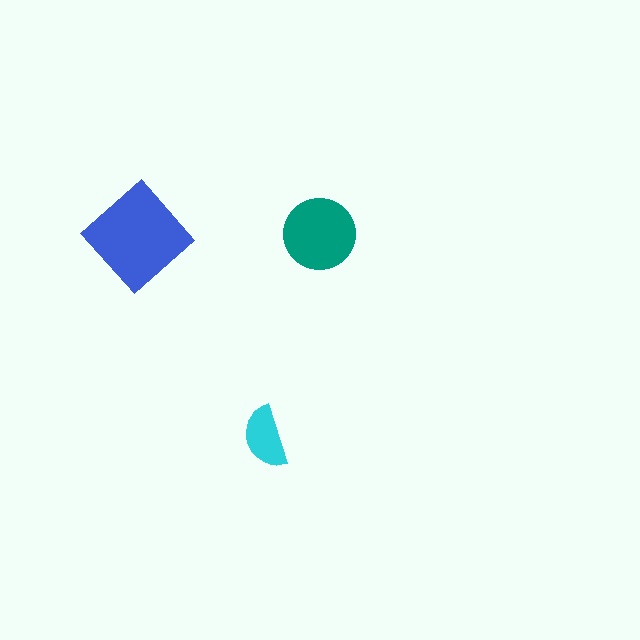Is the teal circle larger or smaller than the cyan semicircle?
Larger.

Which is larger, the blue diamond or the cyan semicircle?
The blue diamond.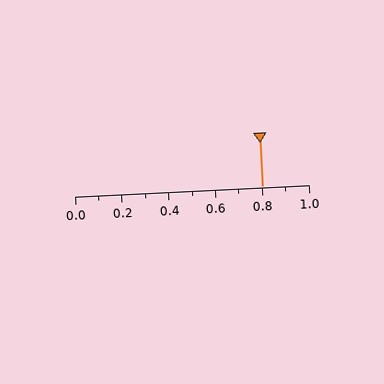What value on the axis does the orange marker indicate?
The marker indicates approximately 0.8.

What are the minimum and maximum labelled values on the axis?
The axis runs from 0.0 to 1.0.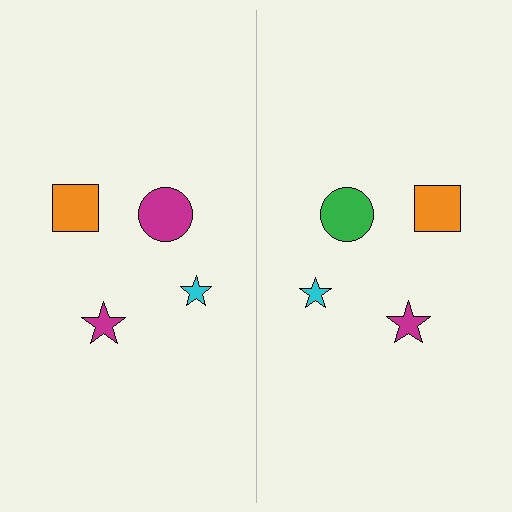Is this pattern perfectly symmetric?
No, the pattern is not perfectly symmetric. The green circle on the right side breaks the symmetry — its mirror counterpart is magenta.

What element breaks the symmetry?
The green circle on the right side breaks the symmetry — its mirror counterpart is magenta.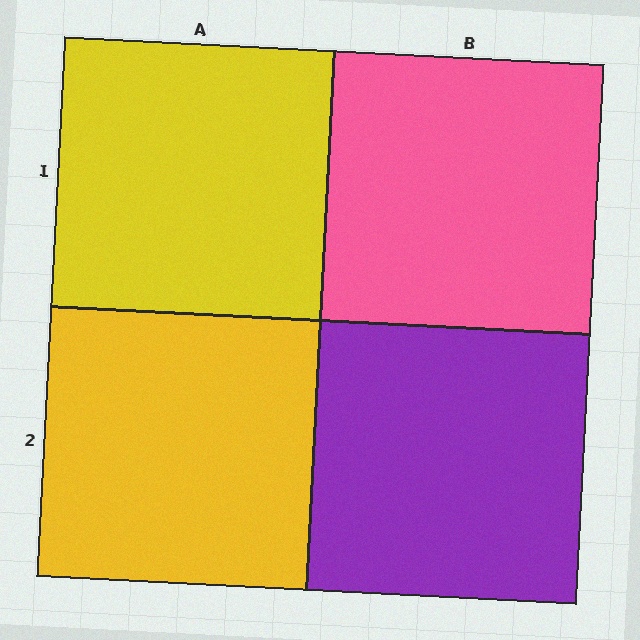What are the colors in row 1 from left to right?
Yellow, pink.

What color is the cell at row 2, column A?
Yellow.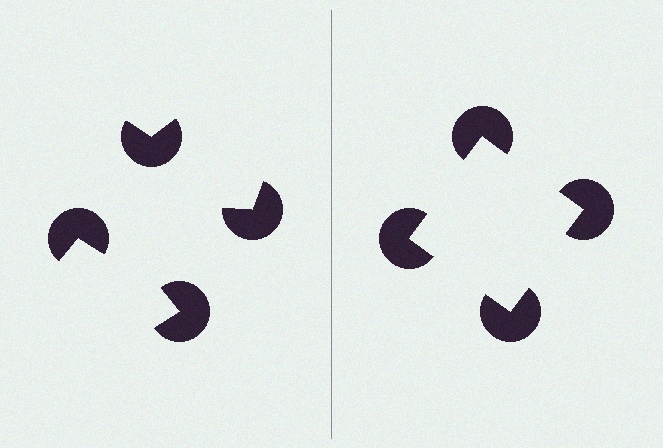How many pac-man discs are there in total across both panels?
8 — 4 on each side.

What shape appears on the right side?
An illusory square.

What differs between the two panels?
The pac-man discs are positioned identically on both sides; only the wedge orientations differ. On the right they align to a square; on the left they are misaligned.